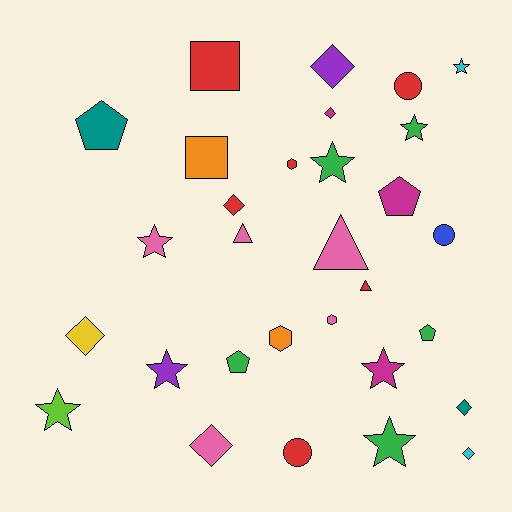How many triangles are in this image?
There are 3 triangles.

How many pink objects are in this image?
There are 5 pink objects.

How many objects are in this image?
There are 30 objects.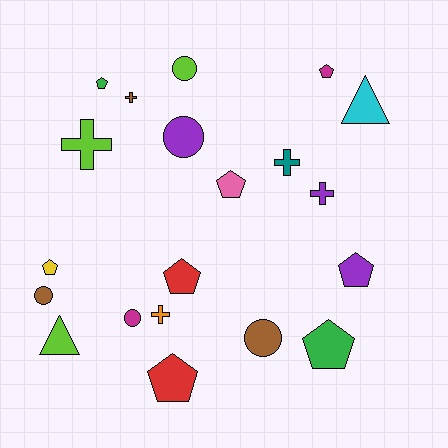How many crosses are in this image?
There are 5 crosses.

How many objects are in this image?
There are 20 objects.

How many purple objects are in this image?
There are 3 purple objects.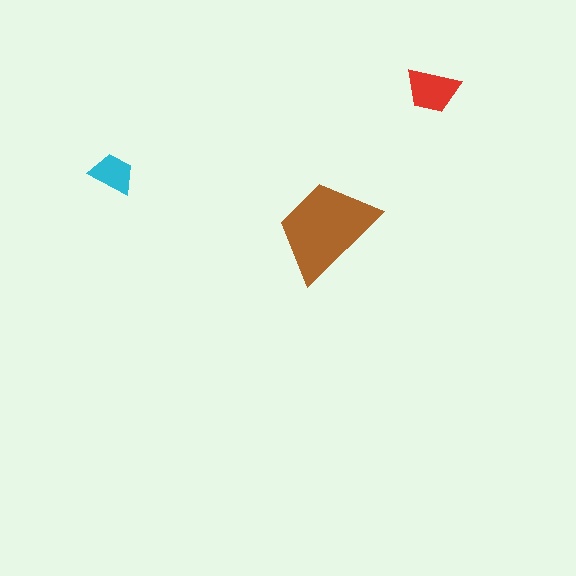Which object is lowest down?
The brown trapezoid is bottommost.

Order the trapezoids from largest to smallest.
the brown one, the red one, the cyan one.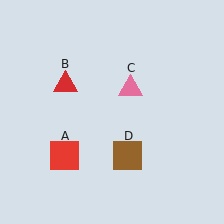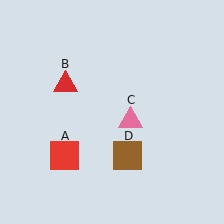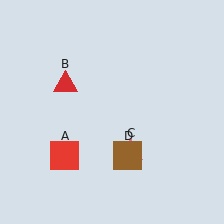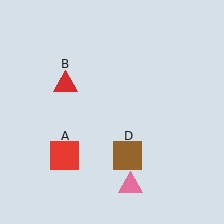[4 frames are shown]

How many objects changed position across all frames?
1 object changed position: pink triangle (object C).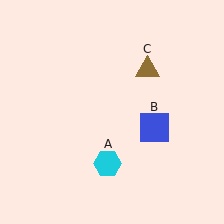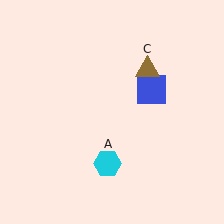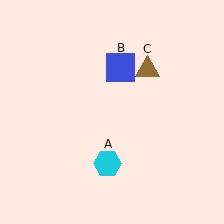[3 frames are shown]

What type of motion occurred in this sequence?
The blue square (object B) rotated counterclockwise around the center of the scene.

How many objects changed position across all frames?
1 object changed position: blue square (object B).